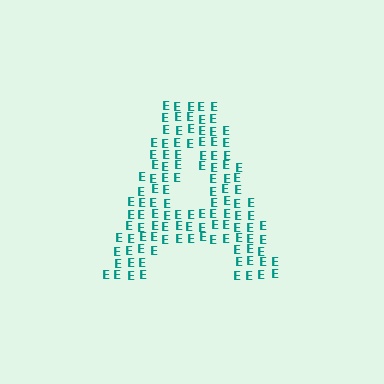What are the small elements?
The small elements are letter E's.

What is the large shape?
The large shape is the letter A.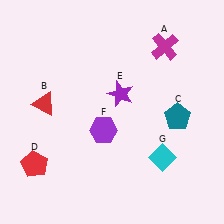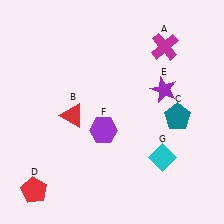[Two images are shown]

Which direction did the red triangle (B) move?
The red triangle (B) moved right.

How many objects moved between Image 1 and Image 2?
3 objects moved between the two images.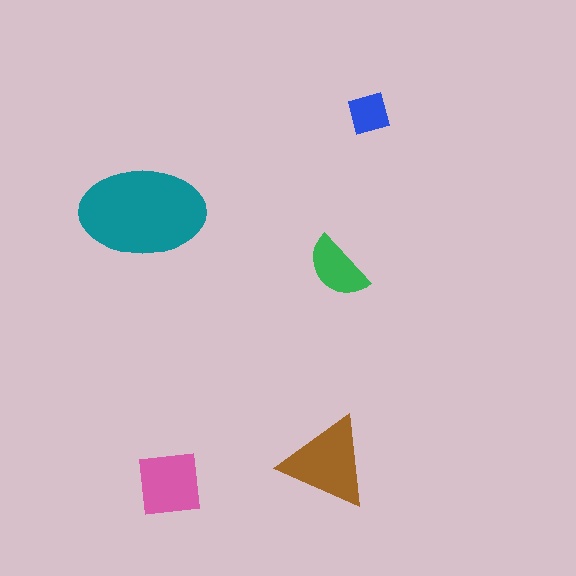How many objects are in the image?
There are 5 objects in the image.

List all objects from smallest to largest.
The blue square, the green semicircle, the pink square, the brown triangle, the teal ellipse.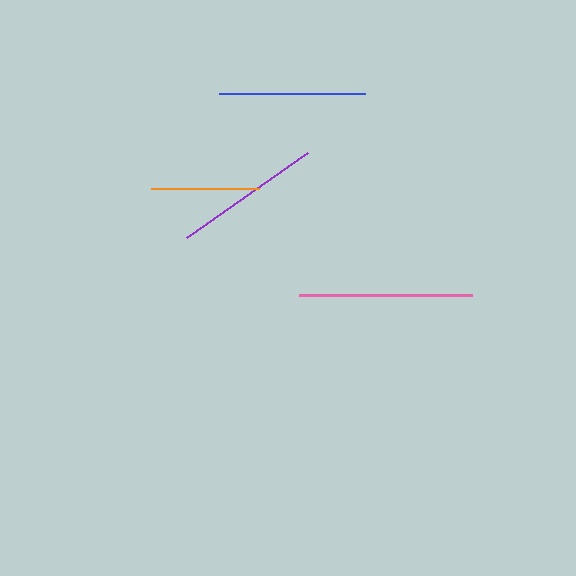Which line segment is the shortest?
The orange line is the shortest at approximately 108 pixels.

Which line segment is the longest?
The pink line is the longest at approximately 173 pixels.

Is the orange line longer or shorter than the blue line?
The blue line is longer than the orange line.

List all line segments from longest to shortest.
From longest to shortest: pink, purple, blue, orange.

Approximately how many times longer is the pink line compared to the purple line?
The pink line is approximately 1.2 times the length of the purple line.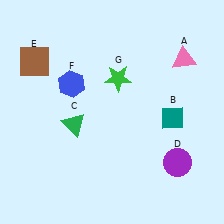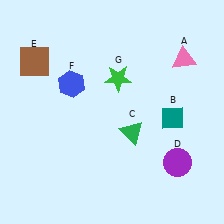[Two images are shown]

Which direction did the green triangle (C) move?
The green triangle (C) moved right.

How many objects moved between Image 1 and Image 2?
1 object moved between the two images.